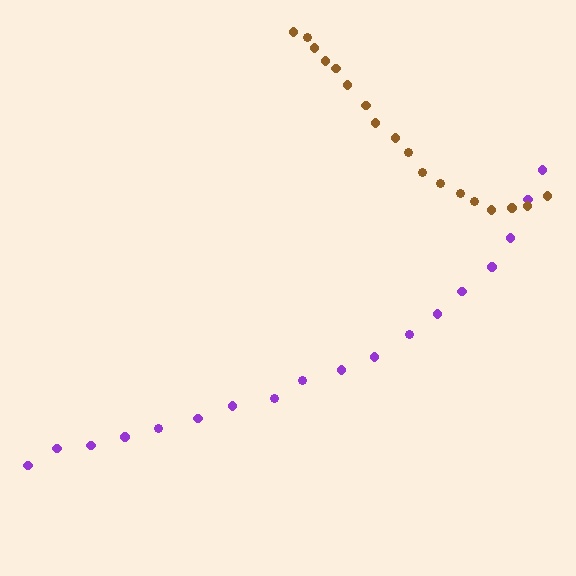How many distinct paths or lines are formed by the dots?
There are 2 distinct paths.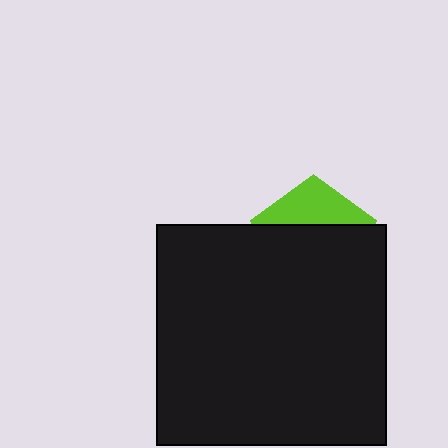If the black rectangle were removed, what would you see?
You would see the complete lime pentagon.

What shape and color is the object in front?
The object in front is a black rectangle.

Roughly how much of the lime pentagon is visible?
A small part of it is visible (roughly 31%).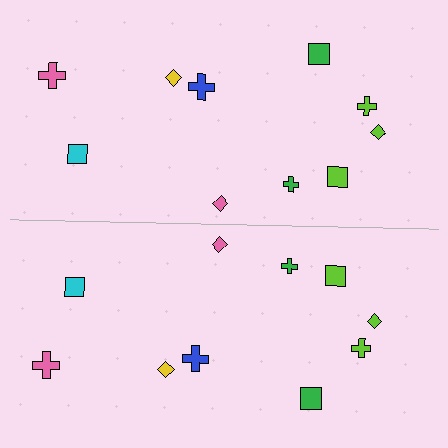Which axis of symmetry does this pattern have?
The pattern has a horizontal axis of symmetry running through the center of the image.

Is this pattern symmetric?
Yes, this pattern has bilateral (reflection) symmetry.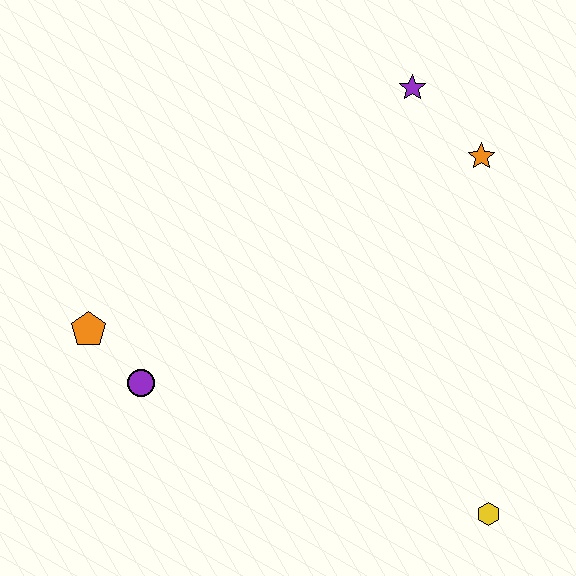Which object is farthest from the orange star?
The orange pentagon is farthest from the orange star.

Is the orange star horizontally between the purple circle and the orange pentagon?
No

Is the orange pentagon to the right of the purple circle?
No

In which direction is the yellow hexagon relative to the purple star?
The yellow hexagon is below the purple star.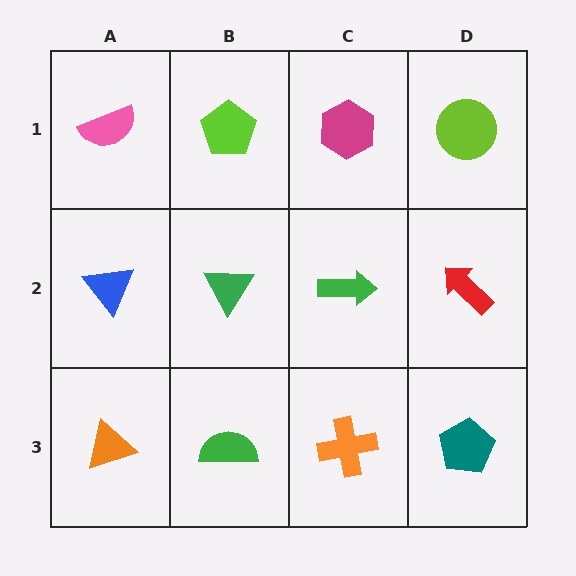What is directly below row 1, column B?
A green triangle.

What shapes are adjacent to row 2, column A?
A pink semicircle (row 1, column A), an orange triangle (row 3, column A), a green triangle (row 2, column B).